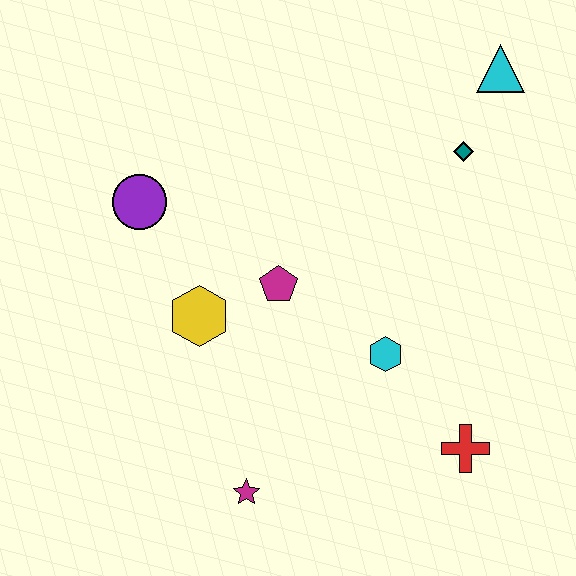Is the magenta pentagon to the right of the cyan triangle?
No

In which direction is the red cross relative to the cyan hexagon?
The red cross is below the cyan hexagon.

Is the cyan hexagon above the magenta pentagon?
No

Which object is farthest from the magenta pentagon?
The cyan triangle is farthest from the magenta pentagon.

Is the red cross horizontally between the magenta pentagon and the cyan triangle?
Yes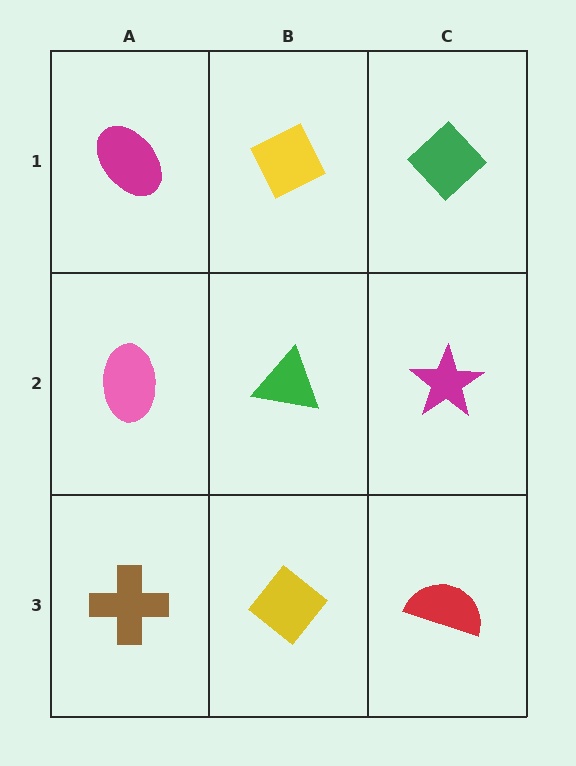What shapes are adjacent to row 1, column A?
A pink ellipse (row 2, column A), a yellow diamond (row 1, column B).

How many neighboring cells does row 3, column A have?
2.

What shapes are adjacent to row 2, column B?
A yellow diamond (row 1, column B), a yellow diamond (row 3, column B), a pink ellipse (row 2, column A), a magenta star (row 2, column C).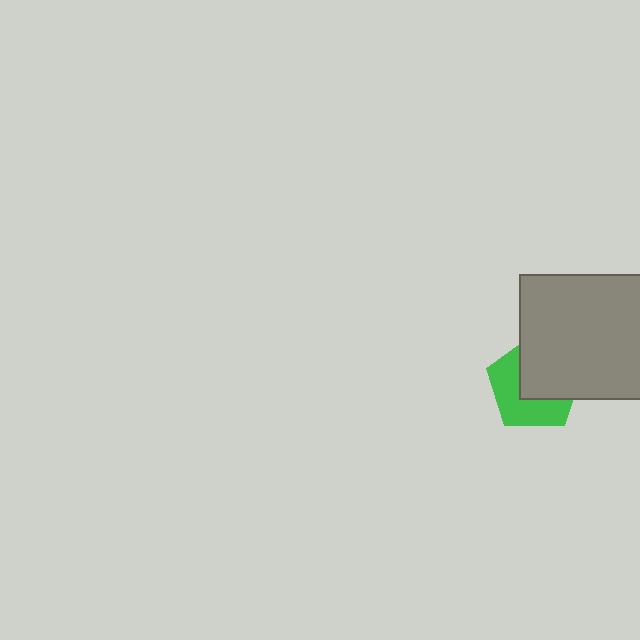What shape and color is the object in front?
The object in front is a gray rectangle.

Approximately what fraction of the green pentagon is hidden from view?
Roughly 50% of the green pentagon is hidden behind the gray rectangle.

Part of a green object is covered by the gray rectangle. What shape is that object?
It is a pentagon.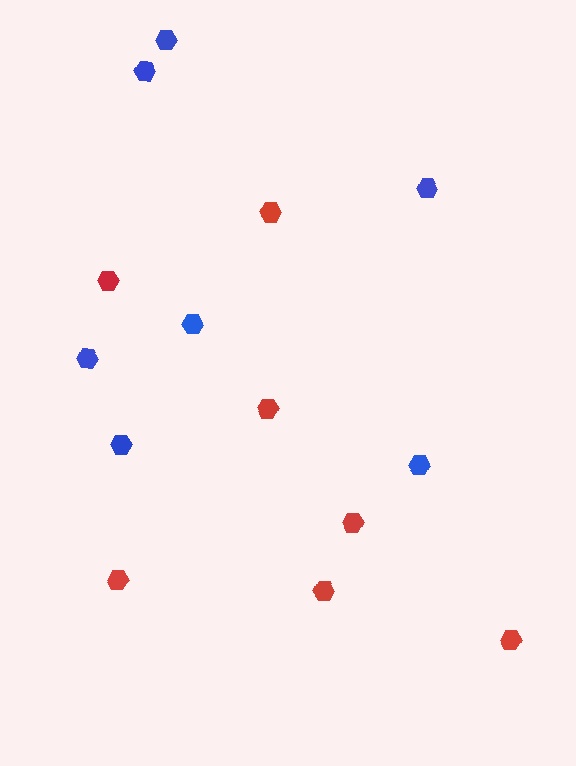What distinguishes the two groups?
There are 2 groups: one group of red hexagons (7) and one group of blue hexagons (7).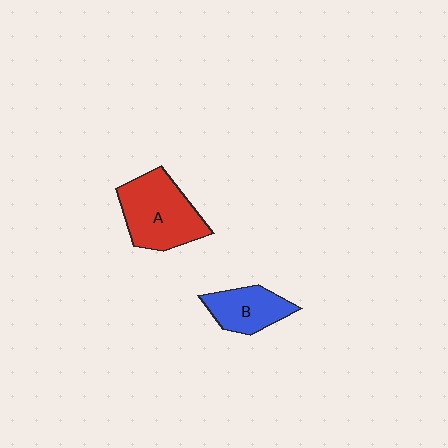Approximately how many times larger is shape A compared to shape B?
Approximately 1.6 times.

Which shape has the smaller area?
Shape B (blue).